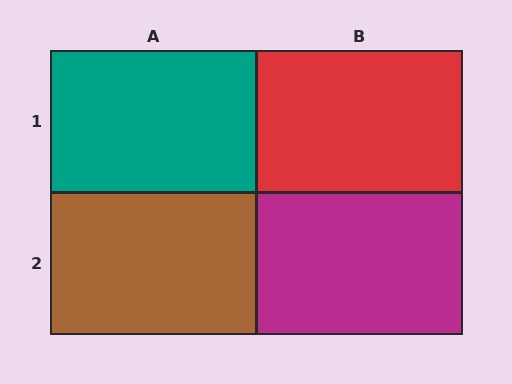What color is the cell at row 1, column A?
Teal.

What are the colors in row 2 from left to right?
Brown, magenta.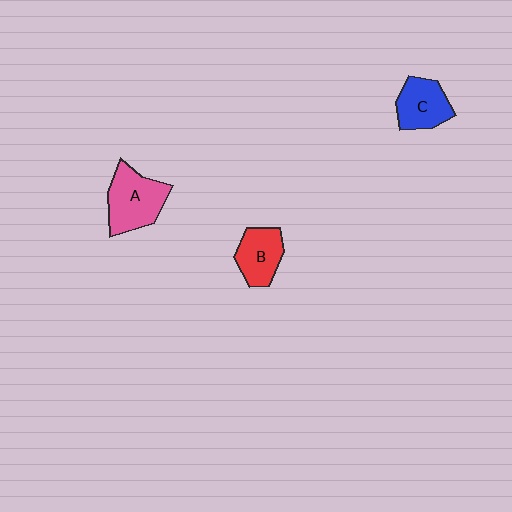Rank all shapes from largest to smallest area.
From largest to smallest: A (pink), C (blue), B (red).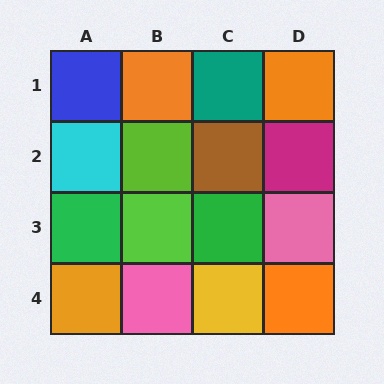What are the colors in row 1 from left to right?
Blue, orange, teal, orange.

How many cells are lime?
2 cells are lime.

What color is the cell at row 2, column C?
Brown.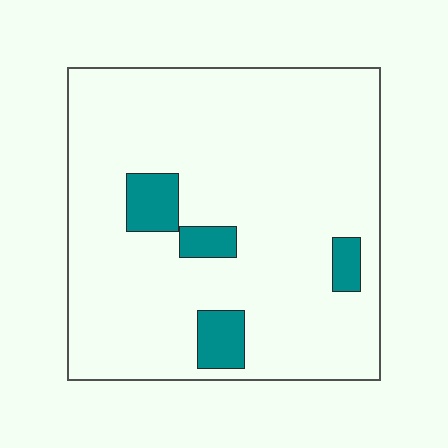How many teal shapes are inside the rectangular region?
4.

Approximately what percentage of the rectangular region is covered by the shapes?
Approximately 10%.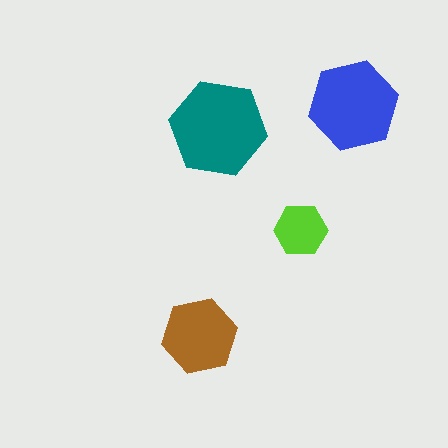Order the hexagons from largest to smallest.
the teal one, the blue one, the brown one, the lime one.